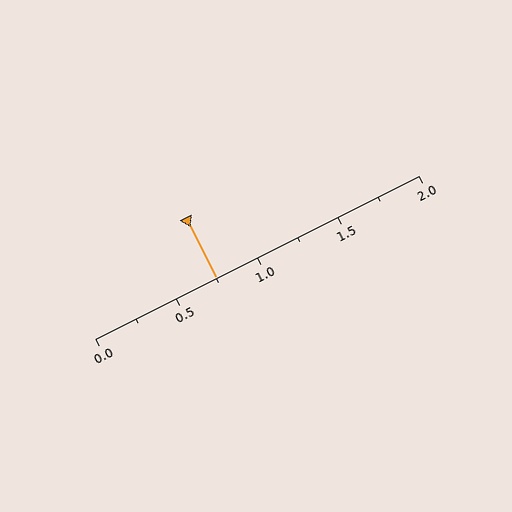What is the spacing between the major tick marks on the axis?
The major ticks are spaced 0.5 apart.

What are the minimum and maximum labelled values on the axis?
The axis runs from 0.0 to 2.0.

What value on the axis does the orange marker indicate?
The marker indicates approximately 0.75.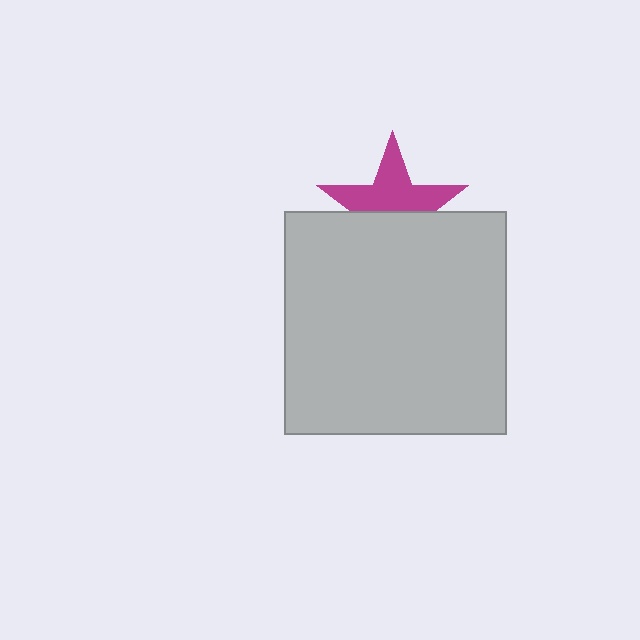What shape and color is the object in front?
The object in front is a light gray square.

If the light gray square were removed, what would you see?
You would see the complete magenta star.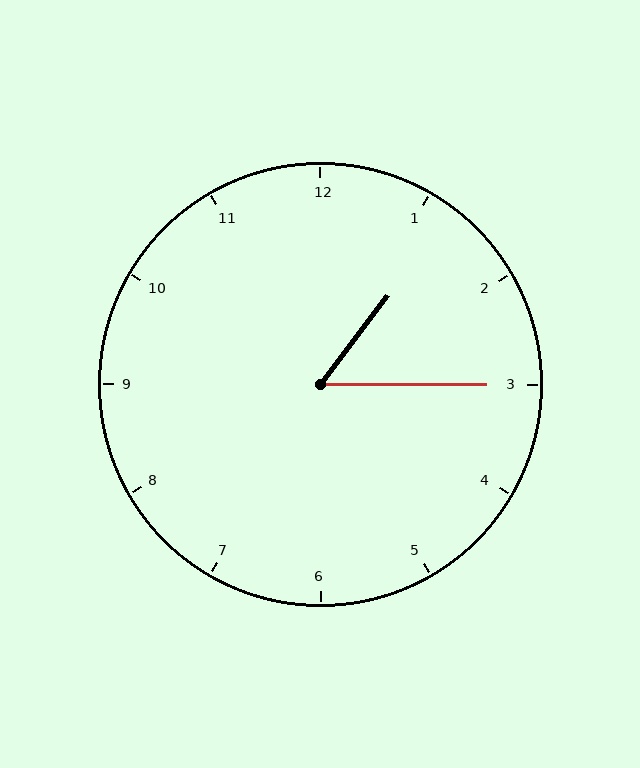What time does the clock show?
1:15.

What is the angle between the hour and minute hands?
Approximately 52 degrees.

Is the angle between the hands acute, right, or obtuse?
It is acute.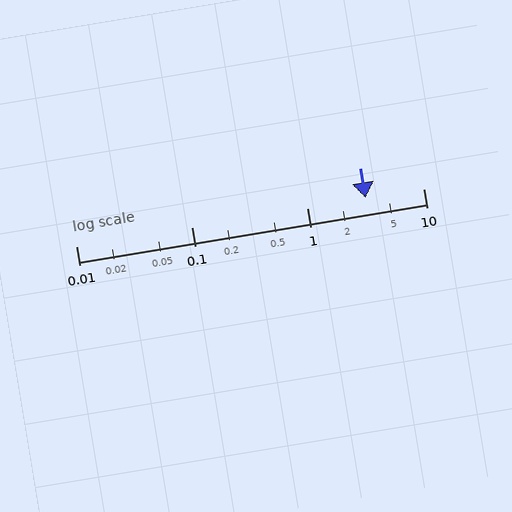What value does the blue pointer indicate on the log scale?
The pointer indicates approximately 3.2.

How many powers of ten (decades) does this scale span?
The scale spans 3 decades, from 0.01 to 10.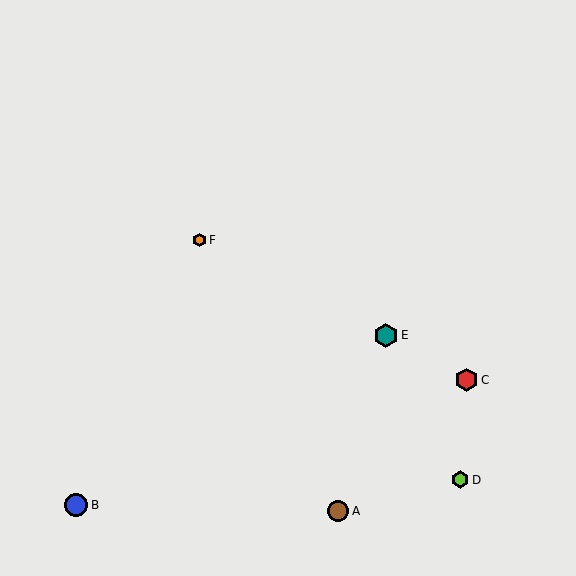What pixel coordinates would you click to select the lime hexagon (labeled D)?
Click at (460, 480) to select the lime hexagon D.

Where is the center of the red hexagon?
The center of the red hexagon is at (467, 380).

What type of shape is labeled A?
Shape A is a brown circle.